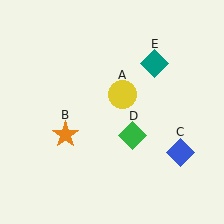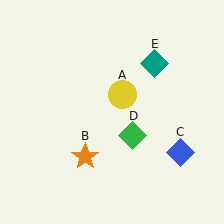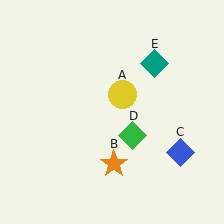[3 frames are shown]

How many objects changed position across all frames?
1 object changed position: orange star (object B).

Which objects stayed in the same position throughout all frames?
Yellow circle (object A) and blue diamond (object C) and green diamond (object D) and teal diamond (object E) remained stationary.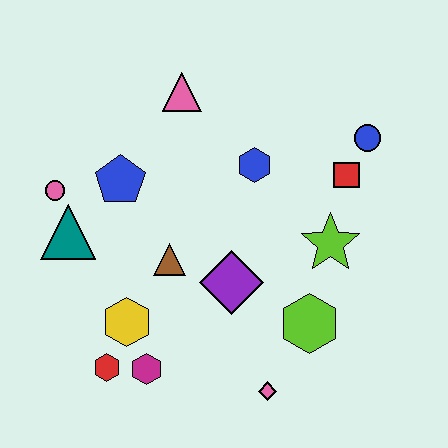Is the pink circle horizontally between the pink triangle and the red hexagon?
No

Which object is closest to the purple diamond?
The brown triangle is closest to the purple diamond.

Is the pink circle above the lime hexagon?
Yes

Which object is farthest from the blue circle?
The red hexagon is farthest from the blue circle.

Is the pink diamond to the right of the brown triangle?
Yes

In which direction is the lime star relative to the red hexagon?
The lime star is to the right of the red hexagon.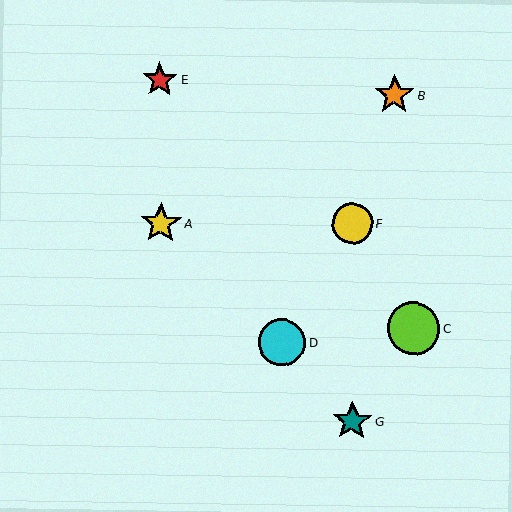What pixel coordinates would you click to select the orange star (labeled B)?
Click at (394, 95) to select the orange star B.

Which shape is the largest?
The lime circle (labeled C) is the largest.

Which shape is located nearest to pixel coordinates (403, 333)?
The lime circle (labeled C) at (414, 328) is nearest to that location.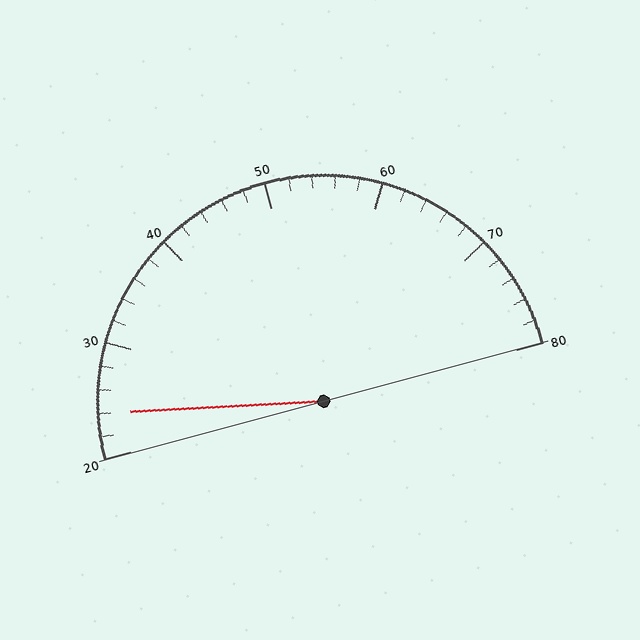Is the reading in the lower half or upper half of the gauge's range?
The reading is in the lower half of the range (20 to 80).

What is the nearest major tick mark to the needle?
The nearest major tick mark is 20.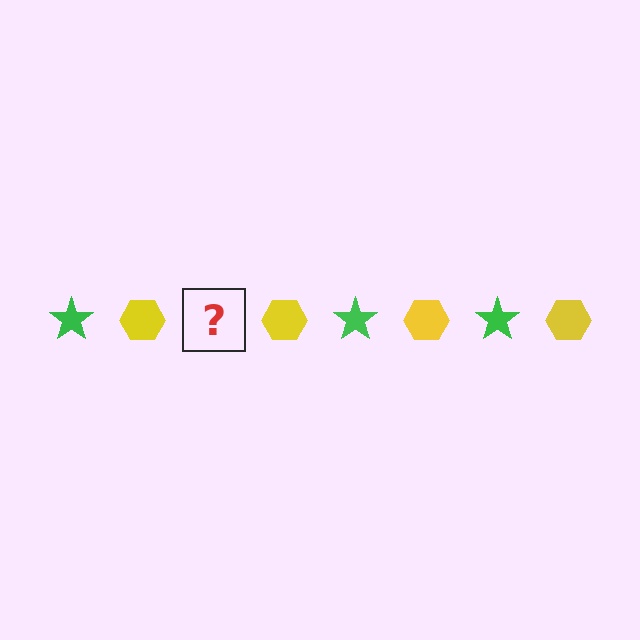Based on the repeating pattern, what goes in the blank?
The blank should be a green star.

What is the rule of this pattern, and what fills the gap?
The rule is that the pattern alternates between green star and yellow hexagon. The gap should be filled with a green star.